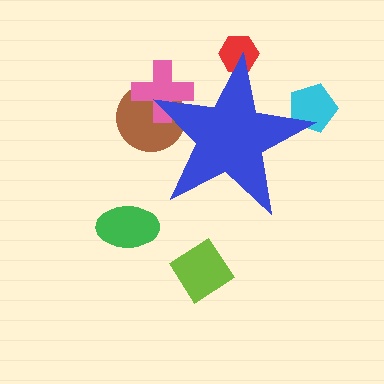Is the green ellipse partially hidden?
No, the green ellipse is fully visible.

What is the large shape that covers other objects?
A blue star.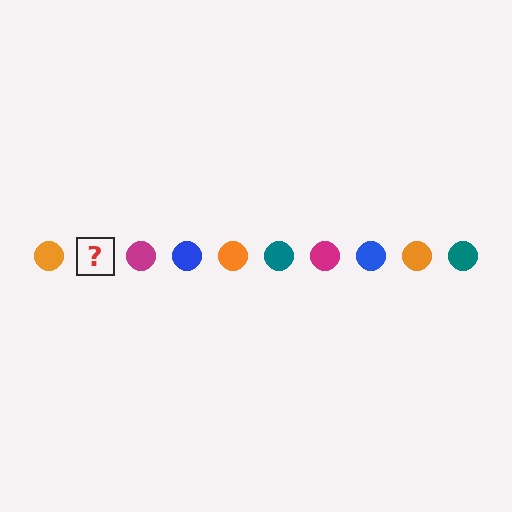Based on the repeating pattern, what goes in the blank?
The blank should be a teal circle.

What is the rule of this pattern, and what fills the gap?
The rule is that the pattern cycles through orange, teal, magenta, blue circles. The gap should be filled with a teal circle.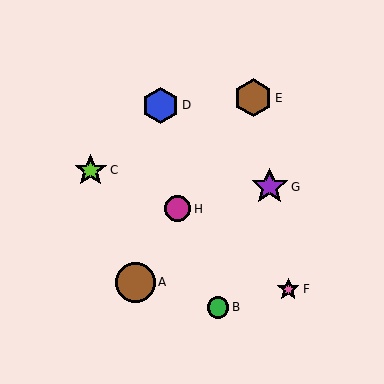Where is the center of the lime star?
The center of the lime star is at (91, 170).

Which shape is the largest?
The brown circle (labeled A) is the largest.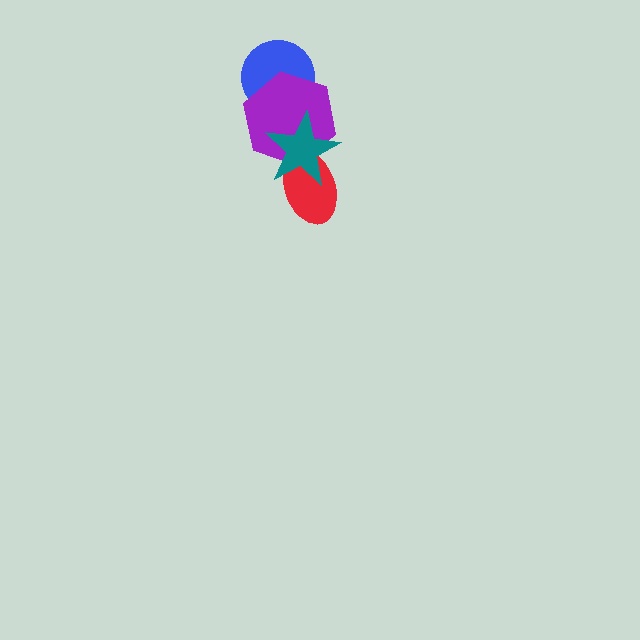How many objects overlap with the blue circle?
1 object overlaps with the blue circle.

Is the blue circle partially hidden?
Yes, it is partially covered by another shape.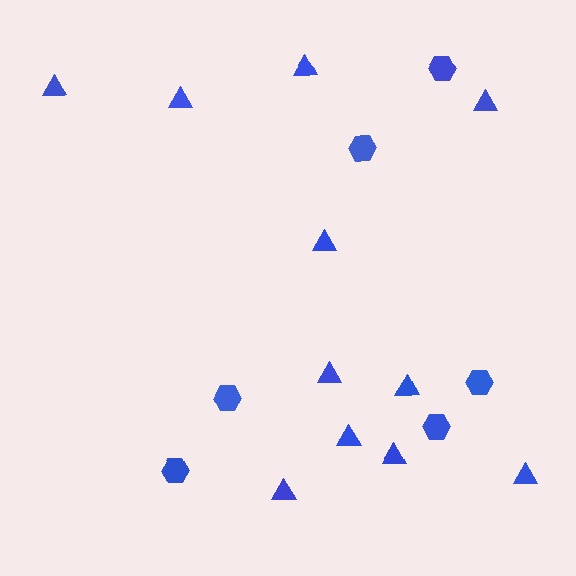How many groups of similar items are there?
There are 2 groups: one group of hexagons (6) and one group of triangles (11).